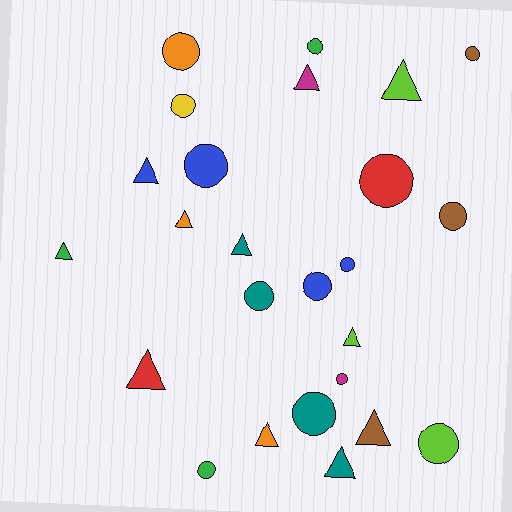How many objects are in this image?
There are 25 objects.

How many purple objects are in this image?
There are no purple objects.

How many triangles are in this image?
There are 11 triangles.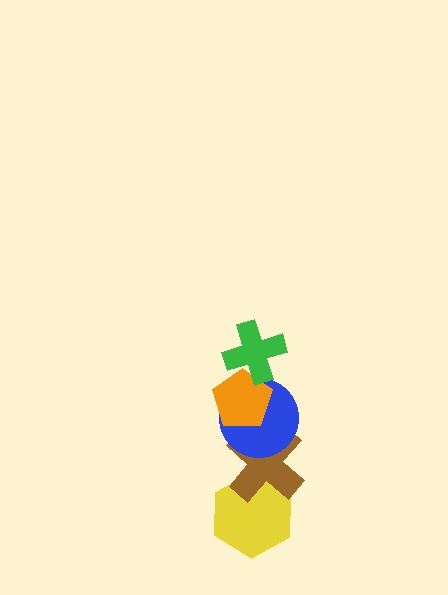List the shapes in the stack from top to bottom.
From top to bottom: the green cross, the orange pentagon, the blue circle, the brown cross, the yellow hexagon.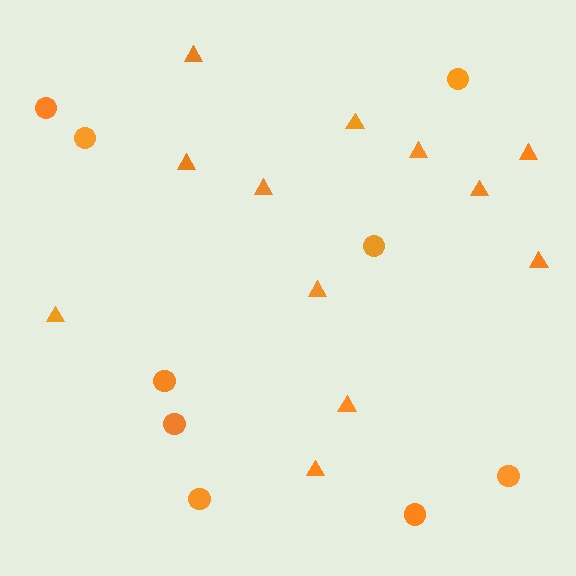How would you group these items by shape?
There are 2 groups: one group of triangles (12) and one group of circles (9).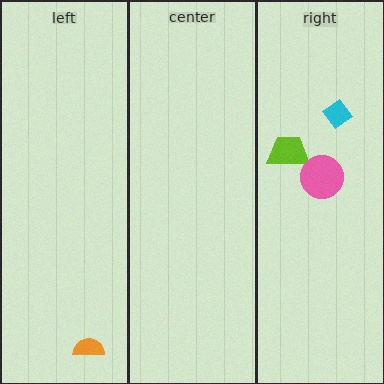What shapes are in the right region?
The lime trapezoid, the pink circle, the cyan diamond.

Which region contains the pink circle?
The right region.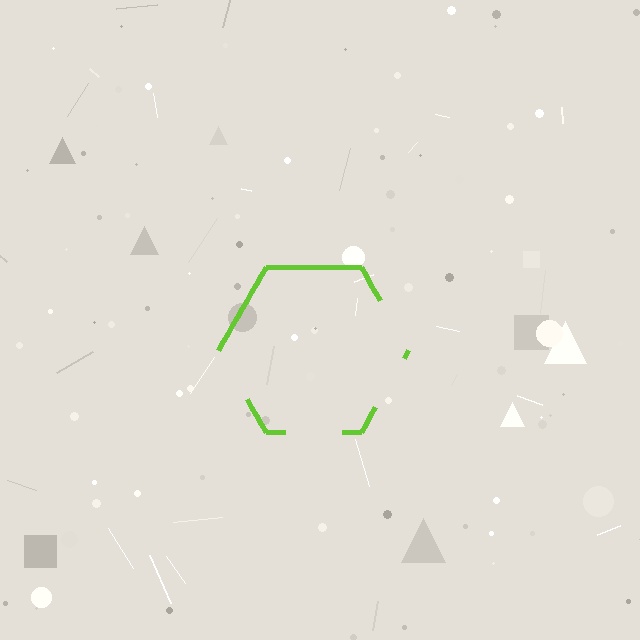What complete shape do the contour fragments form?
The contour fragments form a hexagon.